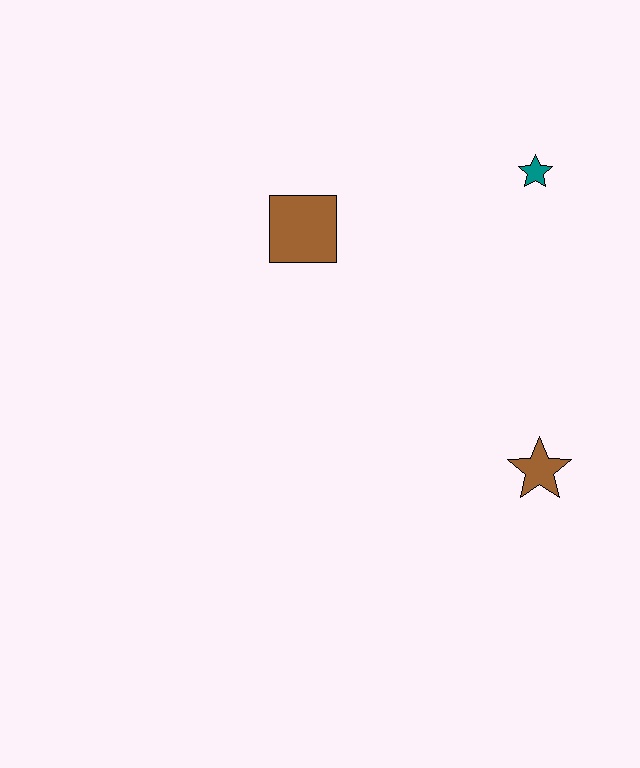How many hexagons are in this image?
There are no hexagons.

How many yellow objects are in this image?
There are no yellow objects.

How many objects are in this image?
There are 3 objects.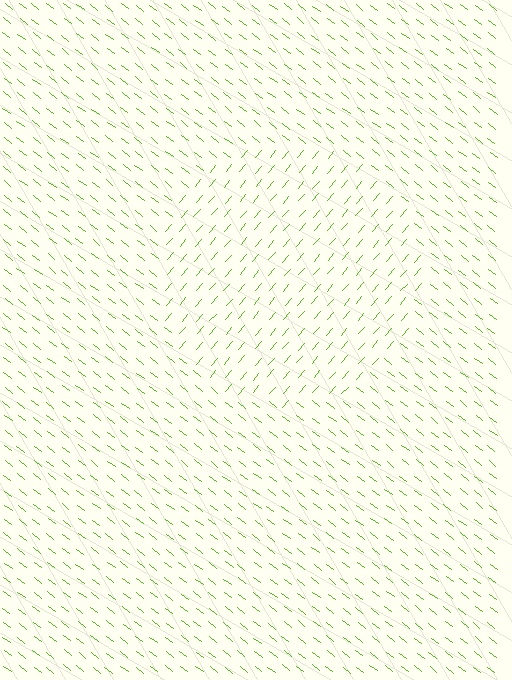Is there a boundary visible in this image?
Yes, there is a texture boundary formed by a change in line orientation.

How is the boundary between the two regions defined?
The boundary is defined purely by a change in line orientation (approximately 87 degrees difference). All lines are the same color and thickness.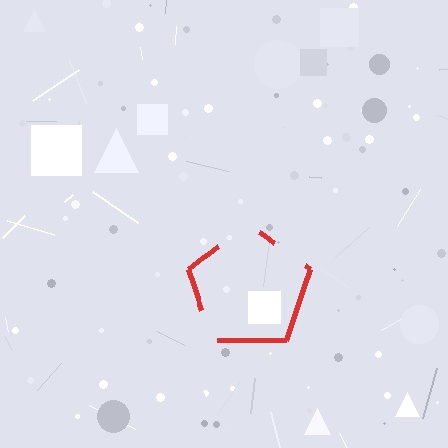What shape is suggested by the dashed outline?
The dashed outline suggests a pentagon.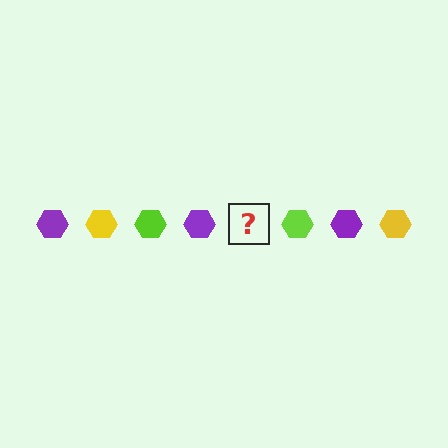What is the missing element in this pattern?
The missing element is a yellow hexagon.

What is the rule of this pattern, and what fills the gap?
The rule is that the pattern cycles through purple, yellow, lime hexagons. The gap should be filled with a yellow hexagon.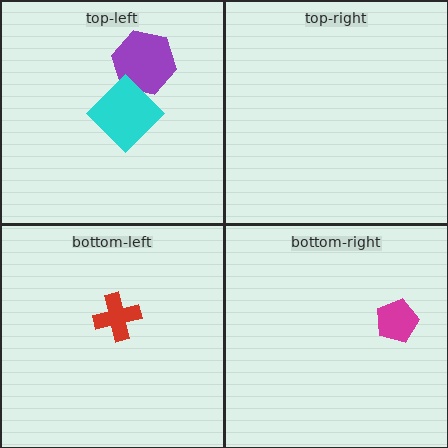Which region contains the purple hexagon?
The top-left region.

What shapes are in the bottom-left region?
The red cross.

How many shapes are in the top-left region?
2.